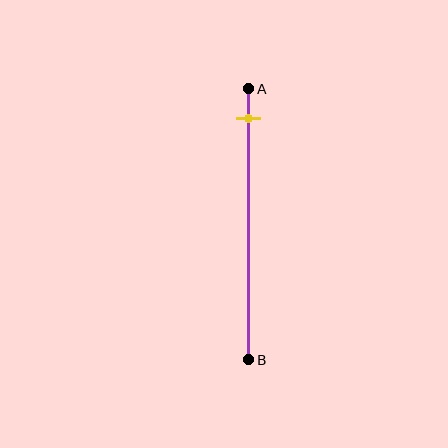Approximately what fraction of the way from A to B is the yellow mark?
The yellow mark is approximately 10% of the way from A to B.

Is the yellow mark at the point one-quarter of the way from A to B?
No, the mark is at about 10% from A, not at the 25% one-quarter point.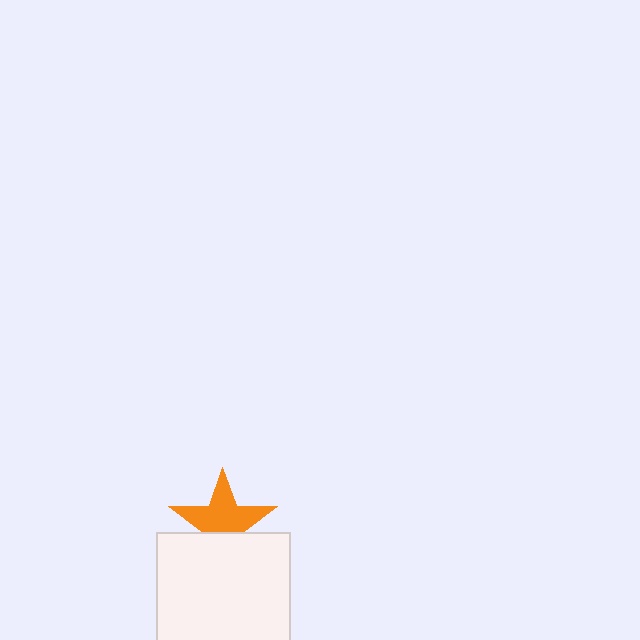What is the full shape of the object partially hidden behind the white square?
The partially hidden object is an orange star.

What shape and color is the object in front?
The object in front is a white square.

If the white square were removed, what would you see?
You would see the complete orange star.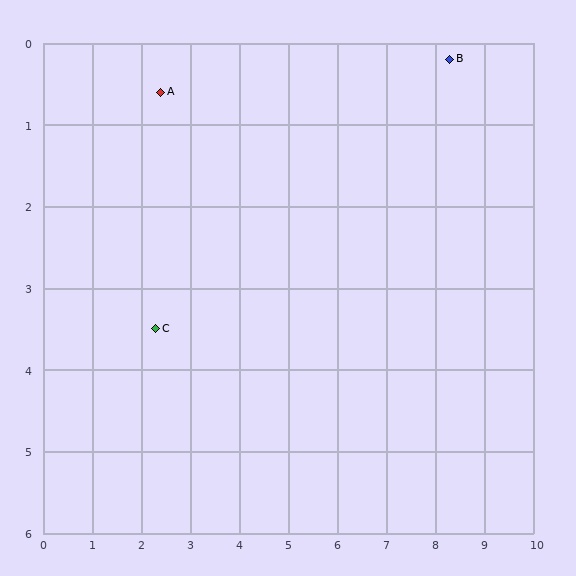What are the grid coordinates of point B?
Point B is at approximately (8.3, 0.2).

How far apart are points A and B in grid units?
Points A and B are about 5.9 grid units apart.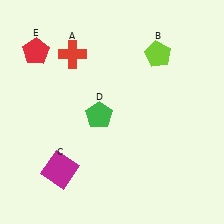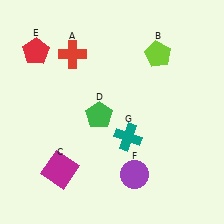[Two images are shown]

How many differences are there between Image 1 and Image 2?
There are 2 differences between the two images.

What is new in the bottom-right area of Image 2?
A purple circle (F) was added in the bottom-right area of Image 2.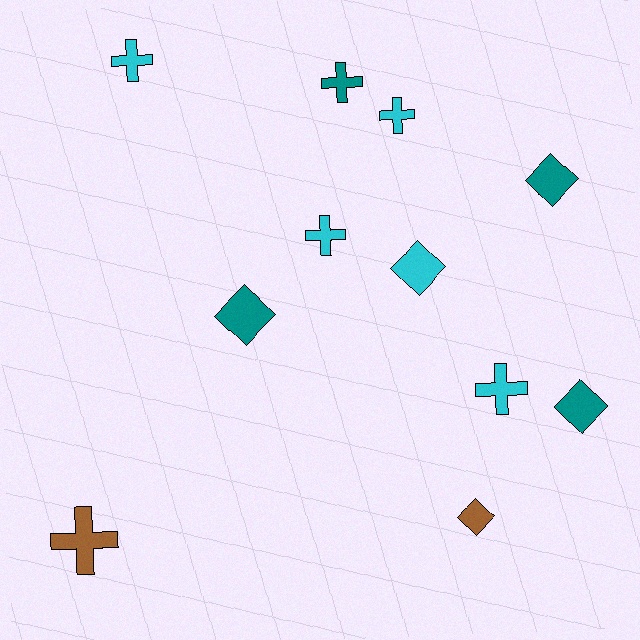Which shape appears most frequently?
Cross, with 6 objects.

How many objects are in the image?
There are 11 objects.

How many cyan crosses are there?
There are 4 cyan crosses.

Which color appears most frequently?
Cyan, with 5 objects.